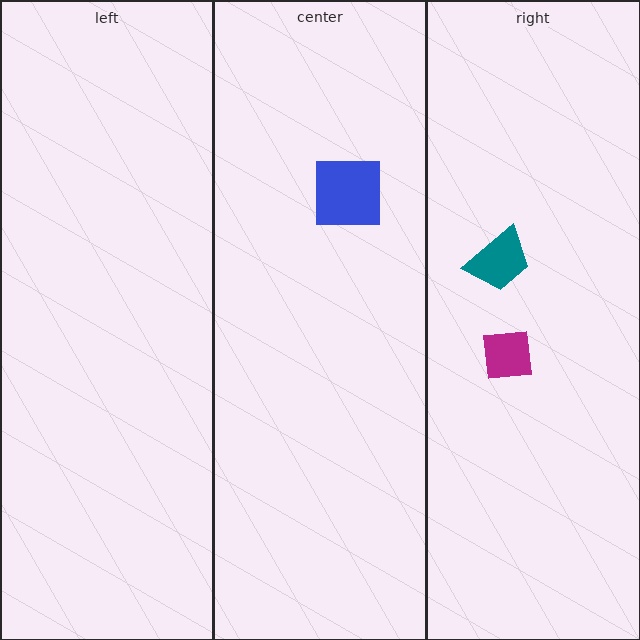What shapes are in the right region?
The teal trapezoid, the magenta square.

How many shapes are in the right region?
2.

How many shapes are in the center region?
1.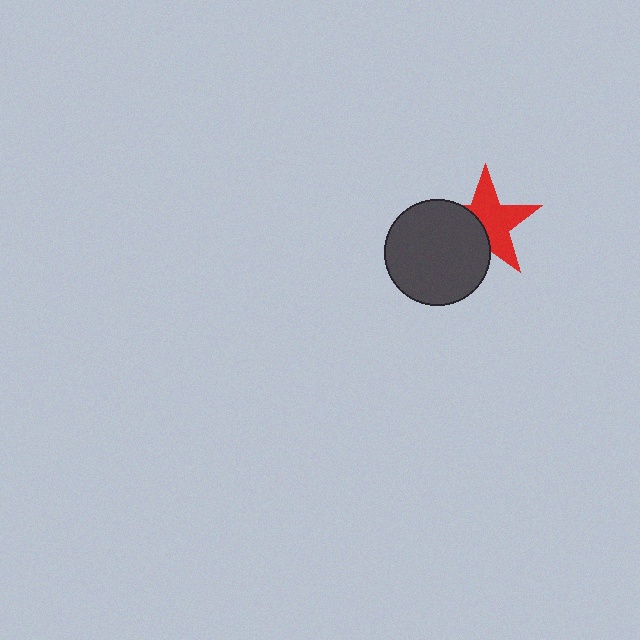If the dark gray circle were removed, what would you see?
You would see the complete red star.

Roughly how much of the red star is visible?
About half of it is visible (roughly 60%).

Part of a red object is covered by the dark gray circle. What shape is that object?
It is a star.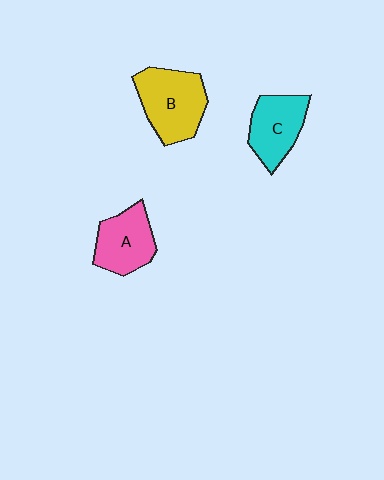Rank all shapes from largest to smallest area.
From largest to smallest: B (yellow), C (cyan), A (pink).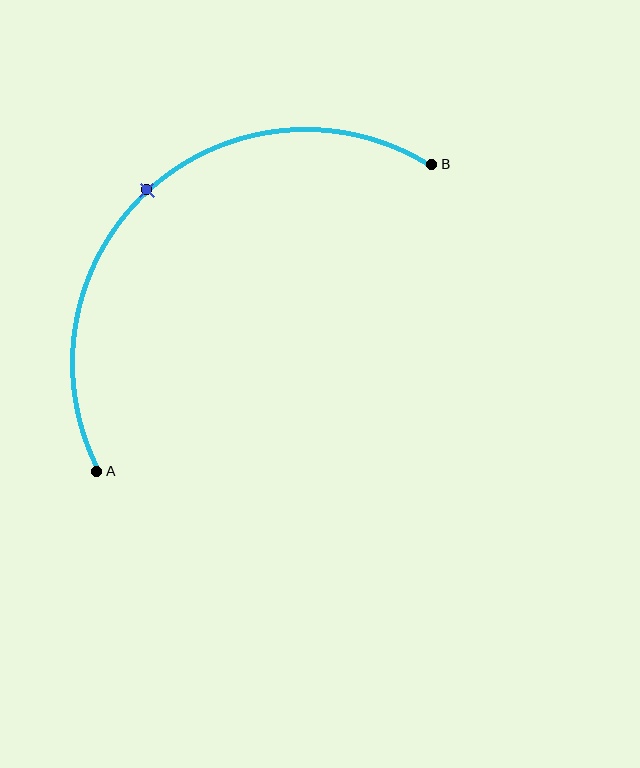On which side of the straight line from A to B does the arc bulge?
The arc bulges above and to the left of the straight line connecting A and B.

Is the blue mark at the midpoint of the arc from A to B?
Yes. The blue mark lies on the arc at equal arc-length from both A and B — it is the arc midpoint.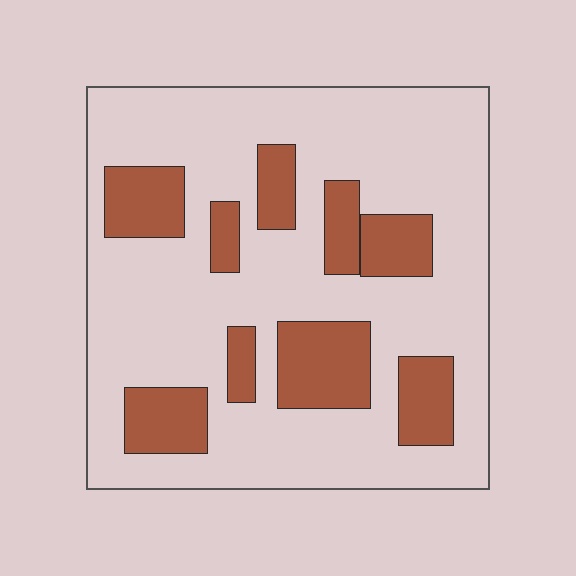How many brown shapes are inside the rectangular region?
9.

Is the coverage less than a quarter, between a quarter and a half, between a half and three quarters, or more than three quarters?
Less than a quarter.